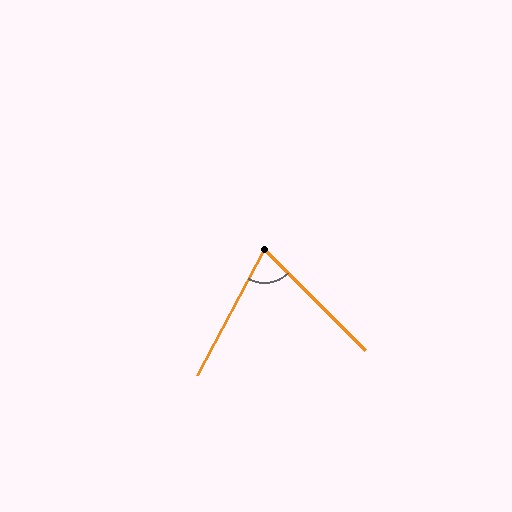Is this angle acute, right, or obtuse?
It is acute.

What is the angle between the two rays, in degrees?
Approximately 73 degrees.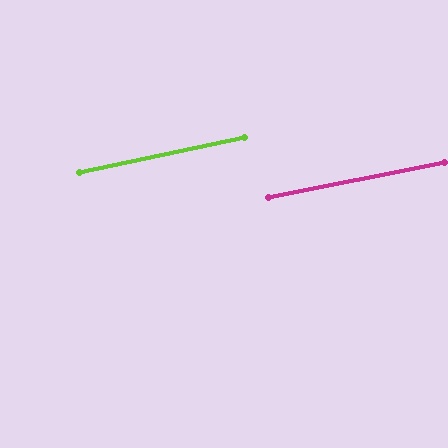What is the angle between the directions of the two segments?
Approximately 1 degree.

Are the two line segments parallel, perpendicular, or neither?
Parallel — their directions differ by only 0.8°.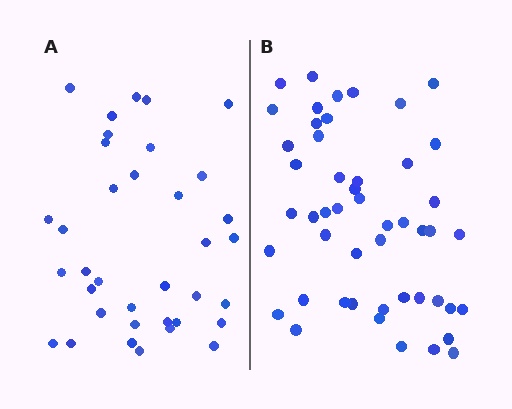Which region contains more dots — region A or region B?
Region B (the right region) has more dots.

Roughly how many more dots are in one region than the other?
Region B has approximately 15 more dots than region A.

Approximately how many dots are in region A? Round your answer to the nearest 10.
About 40 dots. (The exact count is 36, which rounds to 40.)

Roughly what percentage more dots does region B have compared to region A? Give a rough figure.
About 35% more.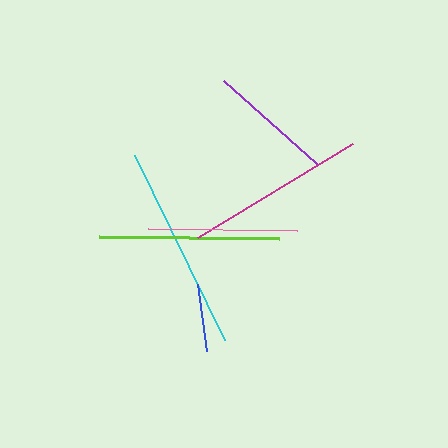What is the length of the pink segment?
The pink segment is approximately 149 pixels long.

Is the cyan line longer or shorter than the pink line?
The cyan line is longer than the pink line.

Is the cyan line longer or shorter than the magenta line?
The cyan line is longer than the magenta line.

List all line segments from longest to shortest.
From longest to shortest: cyan, magenta, lime, pink, purple, blue.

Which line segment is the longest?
The cyan line is the longest at approximately 205 pixels.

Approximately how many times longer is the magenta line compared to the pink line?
The magenta line is approximately 1.2 times the length of the pink line.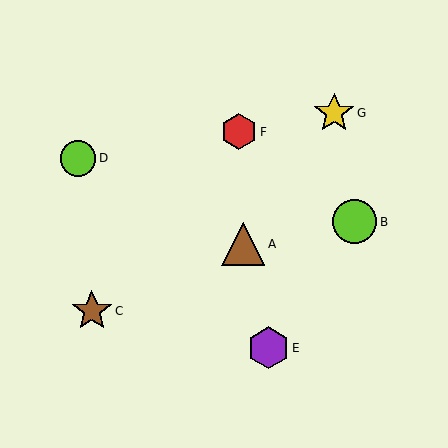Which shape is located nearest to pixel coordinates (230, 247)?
The brown triangle (labeled A) at (243, 244) is nearest to that location.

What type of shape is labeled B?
Shape B is a lime circle.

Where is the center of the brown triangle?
The center of the brown triangle is at (243, 244).